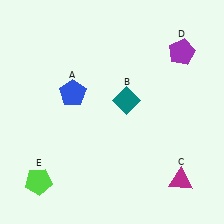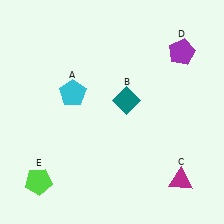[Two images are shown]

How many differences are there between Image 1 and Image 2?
There is 1 difference between the two images.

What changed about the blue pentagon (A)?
In Image 1, A is blue. In Image 2, it changed to cyan.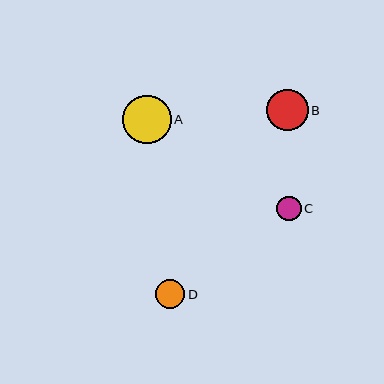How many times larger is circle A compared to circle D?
Circle A is approximately 1.7 times the size of circle D.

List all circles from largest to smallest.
From largest to smallest: A, B, D, C.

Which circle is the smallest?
Circle C is the smallest with a size of approximately 24 pixels.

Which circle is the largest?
Circle A is the largest with a size of approximately 49 pixels.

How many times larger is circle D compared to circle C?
Circle D is approximately 1.2 times the size of circle C.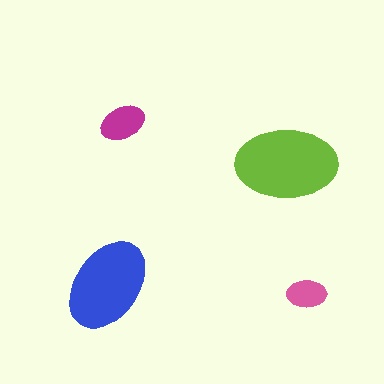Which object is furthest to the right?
The pink ellipse is rightmost.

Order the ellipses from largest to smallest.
the lime one, the blue one, the magenta one, the pink one.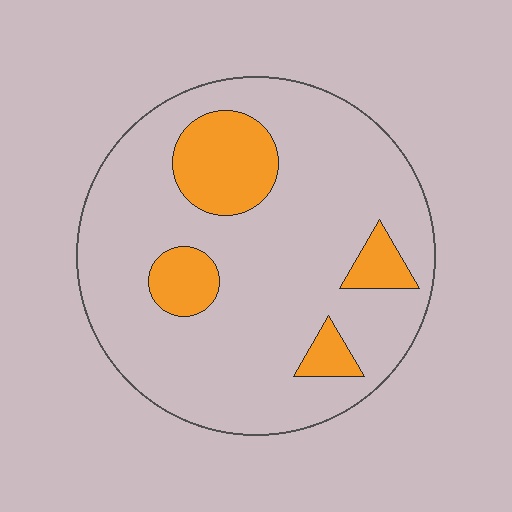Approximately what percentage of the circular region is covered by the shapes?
Approximately 20%.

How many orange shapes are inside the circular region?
4.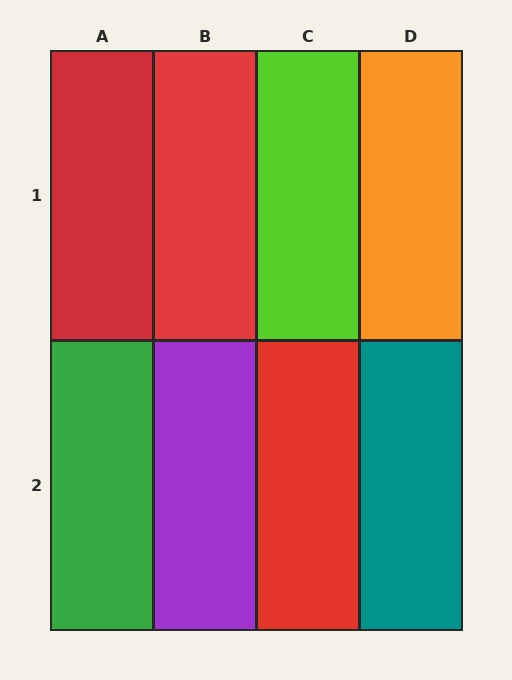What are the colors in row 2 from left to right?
Green, purple, red, teal.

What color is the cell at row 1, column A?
Red.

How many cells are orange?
1 cell is orange.